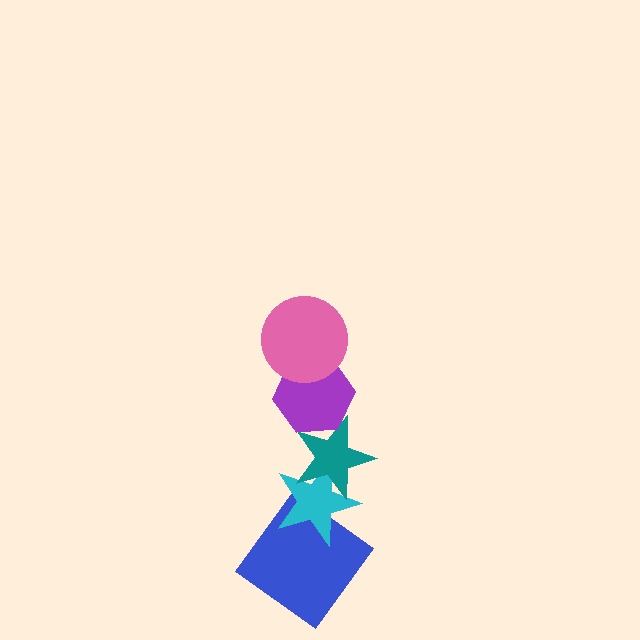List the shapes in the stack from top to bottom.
From top to bottom: the pink circle, the purple hexagon, the teal star, the cyan star, the blue diamond.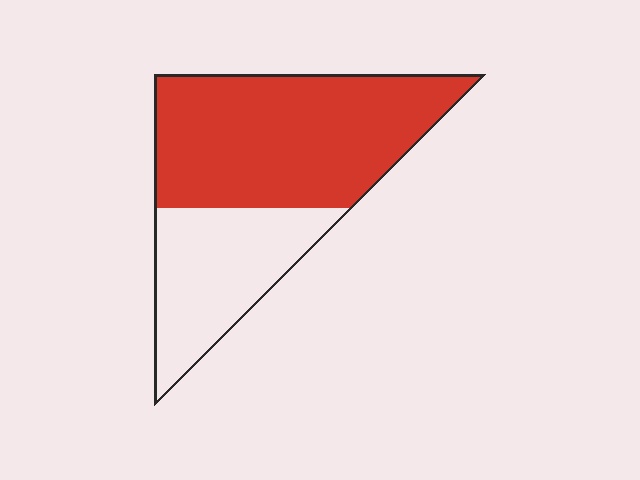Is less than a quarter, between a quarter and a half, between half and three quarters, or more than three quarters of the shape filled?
Between half and three quarters.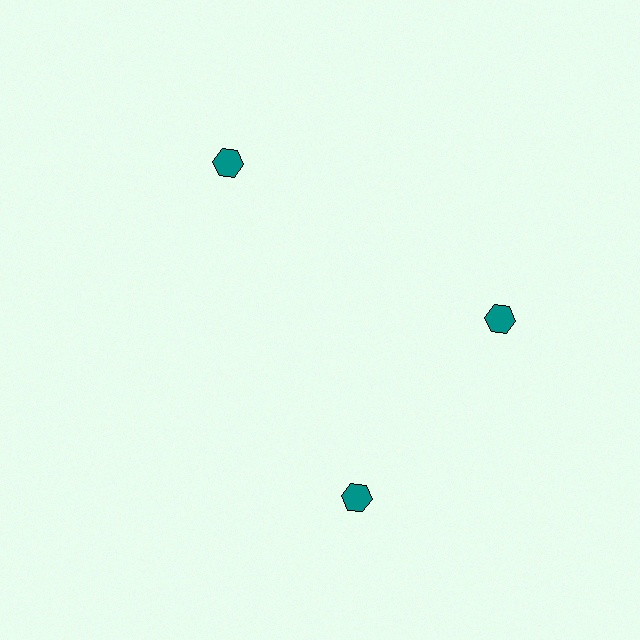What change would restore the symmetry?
The symmetry would be restored by rotating it back into even spacing with its neighbors so that all 3 hexagons sit at equal angles and equal distance from the center.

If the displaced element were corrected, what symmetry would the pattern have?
It would have 3-fold rotational symmetry — the pattern would map onto itself every 120 degrees.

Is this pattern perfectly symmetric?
No. The 3 teal hexagons are arranged in a ring, but one element near the 7 o'clock position is rotated out of alignment along the ring, breaking the 3-fold rotational symmetry.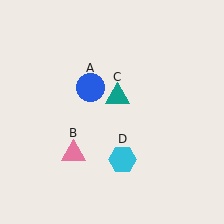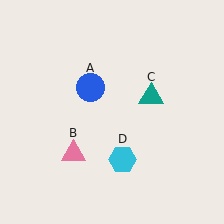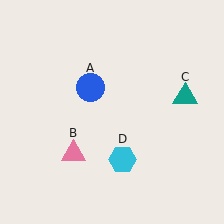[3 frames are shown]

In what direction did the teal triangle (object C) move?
The teal triangle (object C) moved right.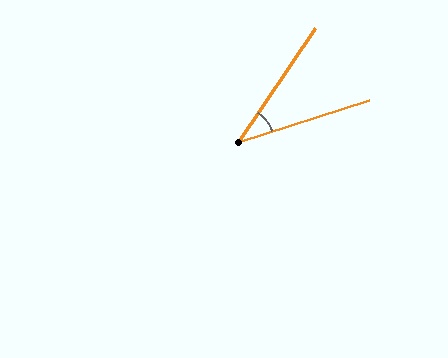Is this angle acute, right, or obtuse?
It is acute.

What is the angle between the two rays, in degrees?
Approximately 38 degrees.